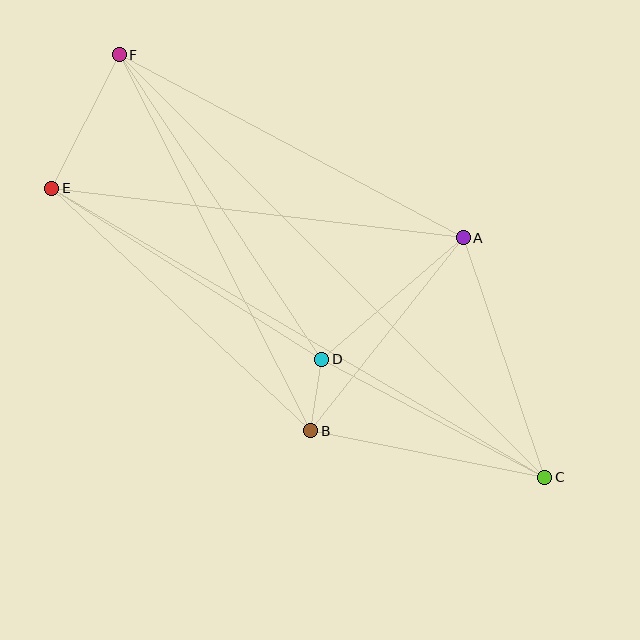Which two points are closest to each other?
Points B and D are closest to each other.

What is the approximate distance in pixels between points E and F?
The distance between E and F is approximately 150 pixels.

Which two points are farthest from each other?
Points C and F are farthest from each other.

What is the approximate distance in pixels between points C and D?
The distance between C and D is approximately 252 pixels.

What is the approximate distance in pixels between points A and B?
The distance between A and B is approximately 246 pixels.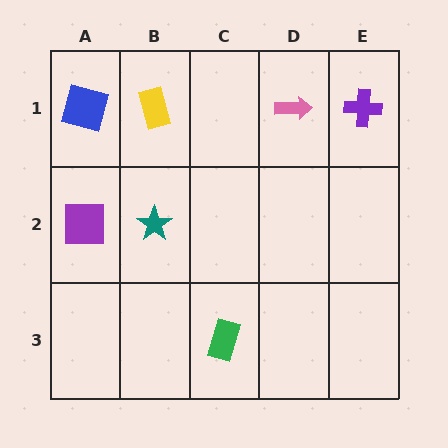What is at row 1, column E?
A purple cross.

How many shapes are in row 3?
1 shape.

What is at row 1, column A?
A blue square.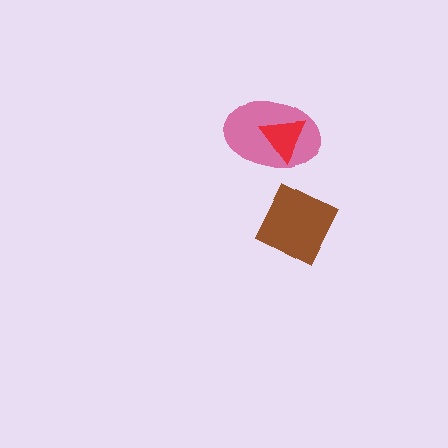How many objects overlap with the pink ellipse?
1 object overlaps with the pink ellipse.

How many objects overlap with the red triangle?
1 object overlaps with the red triangle.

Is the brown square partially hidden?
No, no other shape covers it.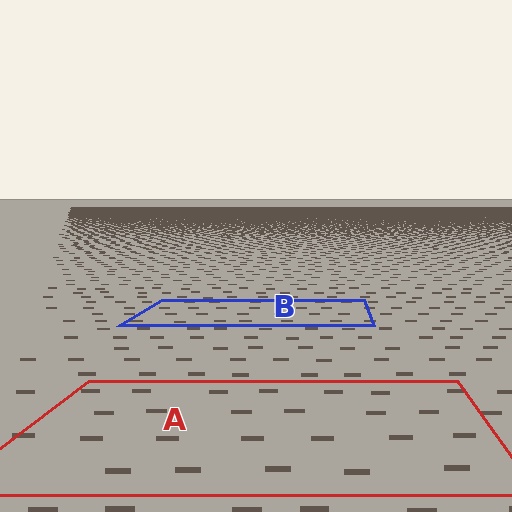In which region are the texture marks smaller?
The texture marks are smaller in region B, because it is farther away.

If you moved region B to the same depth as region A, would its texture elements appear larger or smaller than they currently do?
They would appear larger. At a closer depth, the same texture elements are projected at a bigger on-screen size.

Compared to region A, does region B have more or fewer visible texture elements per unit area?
Region B has more texture elements per unit area — they are packed more densely because it is farther away.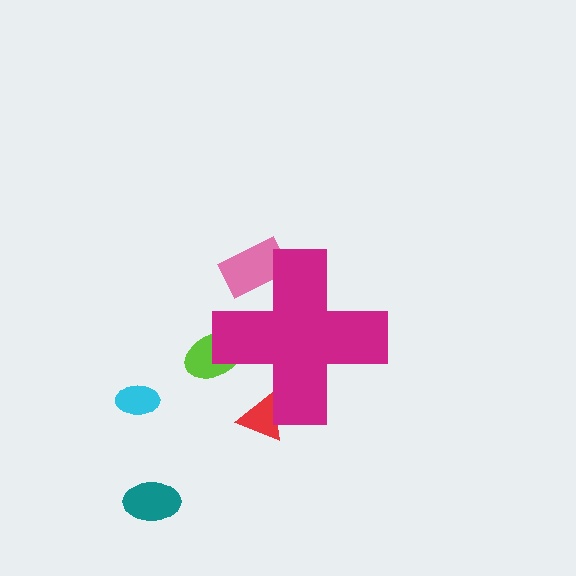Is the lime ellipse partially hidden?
Yes, the lime ellipse is partially hidden behind the magenta cross.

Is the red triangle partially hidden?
Yes, the red triangle is partially hidden behind the magenta cross.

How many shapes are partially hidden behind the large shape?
3 shapes are partially hidden.